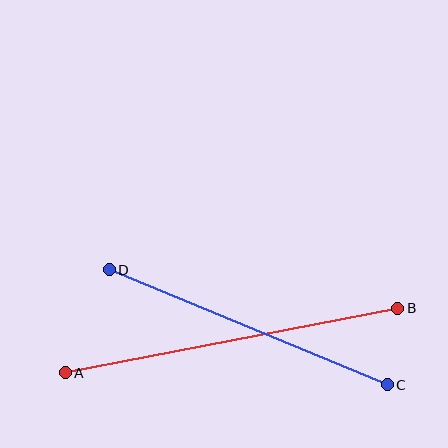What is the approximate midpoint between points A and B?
The midpoint is at approximately (232, 341) pixels.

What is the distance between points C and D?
The distance is approximately 301 pixels.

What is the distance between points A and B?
The distance is approximately 339 pixels.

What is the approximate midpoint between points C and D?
The midpoint is at approximately (248, 327) pixels.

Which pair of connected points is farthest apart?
Points A and B are farthest apart.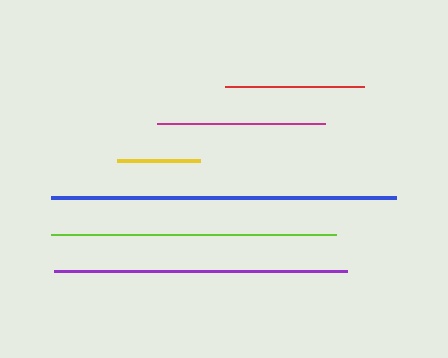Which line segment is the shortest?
The yellow line is the shortest at approximately 83 pixels.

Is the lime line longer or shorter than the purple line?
The purple line is longer than the lime line.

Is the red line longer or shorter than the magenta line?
The magenta line is longer than the red line.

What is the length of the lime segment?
The lime segment is approximately 285 pixels long.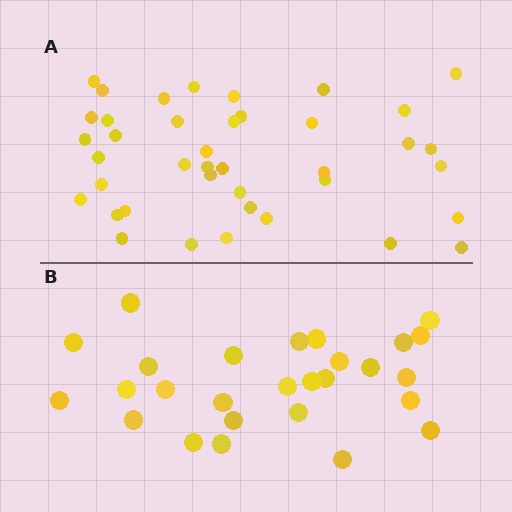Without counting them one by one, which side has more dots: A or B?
Region A (the top region) has more dots.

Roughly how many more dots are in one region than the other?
Region A has approximately 15 more dots than region B.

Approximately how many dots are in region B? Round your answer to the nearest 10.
About 30 dots. (The exact count is 27, which rounds to 30.)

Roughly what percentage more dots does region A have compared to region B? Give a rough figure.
About 50% more.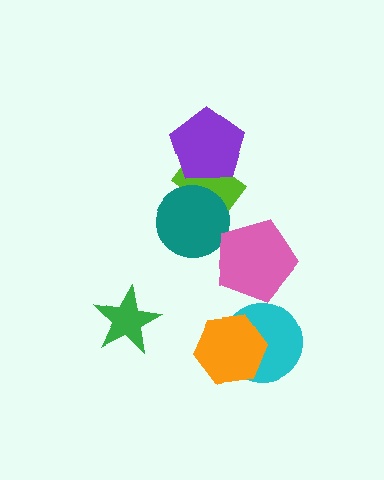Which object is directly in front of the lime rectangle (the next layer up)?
The purple pentagon is directly in front of the lime rectangle.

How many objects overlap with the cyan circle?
1 object overlaps with the cyan circle.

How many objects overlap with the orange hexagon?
1 object overlaps with the orange hexagon.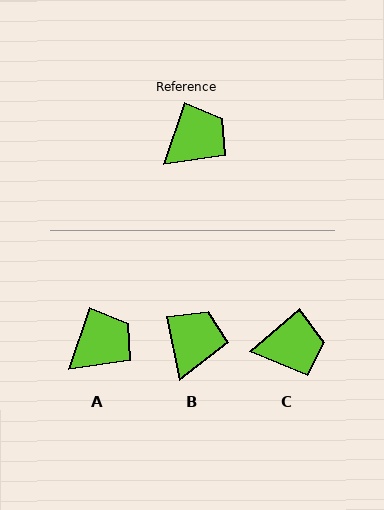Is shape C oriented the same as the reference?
No, it is off by about 31 degrees.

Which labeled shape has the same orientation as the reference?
A.